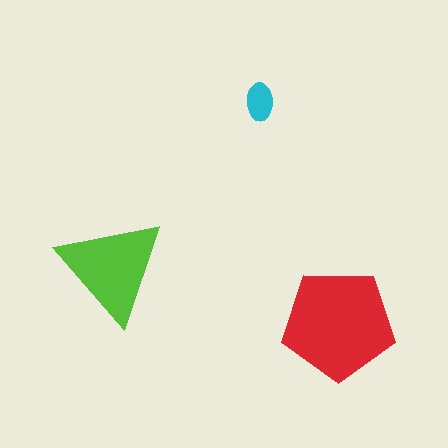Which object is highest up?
The cyan ellipse is topmost.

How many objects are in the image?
There are 3 objects in the image.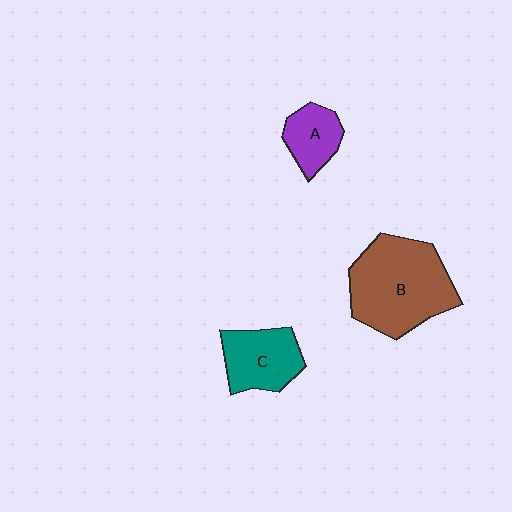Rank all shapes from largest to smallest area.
From largest to smallest: B (brown), C (teal), A (purple).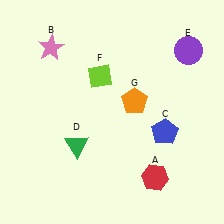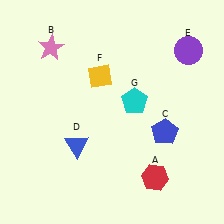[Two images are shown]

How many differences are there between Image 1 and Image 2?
There are 3 differences between the two images.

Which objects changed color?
D changed from green to blue. F changed from lime to yellow. G changed from orange to cyan.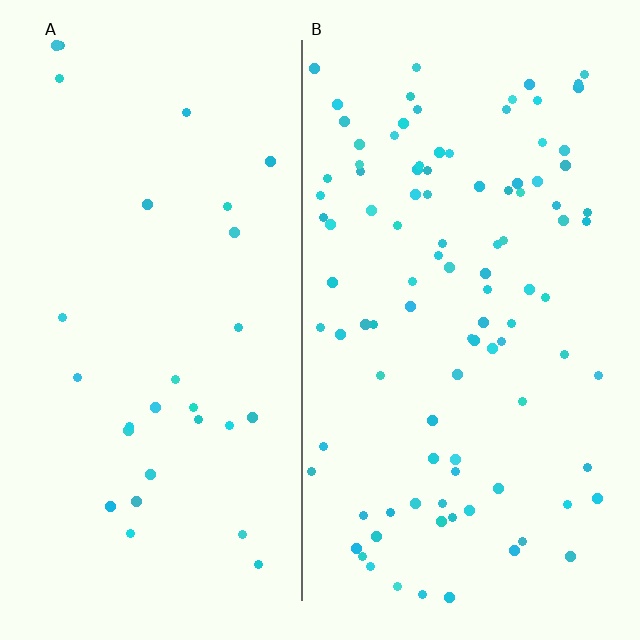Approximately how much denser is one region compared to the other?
Approximately 3.4× — region B over region A.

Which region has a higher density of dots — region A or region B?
B (the right).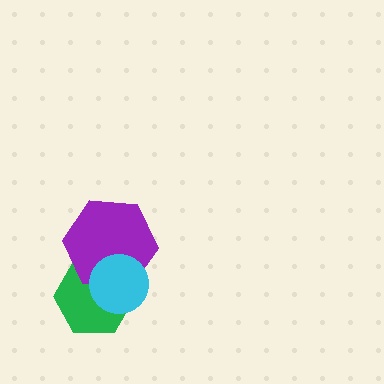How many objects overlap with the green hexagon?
2 objects overlap with the green hexagon.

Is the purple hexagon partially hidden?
Yes, it is partially covered by another shape.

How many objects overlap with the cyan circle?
2 objects overlap with the cyan circle.